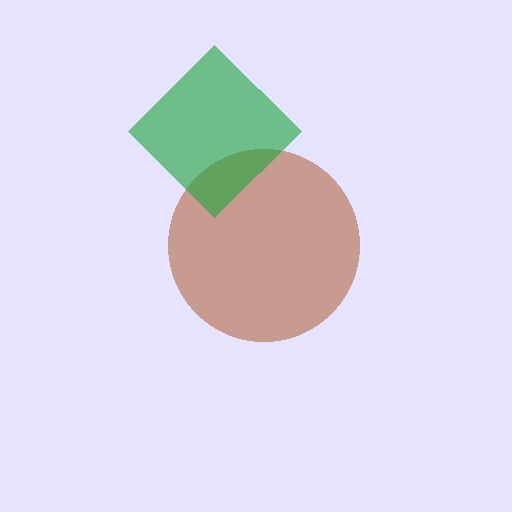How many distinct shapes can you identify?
There are 2 distinct shapes: a brown circle, a green diamond.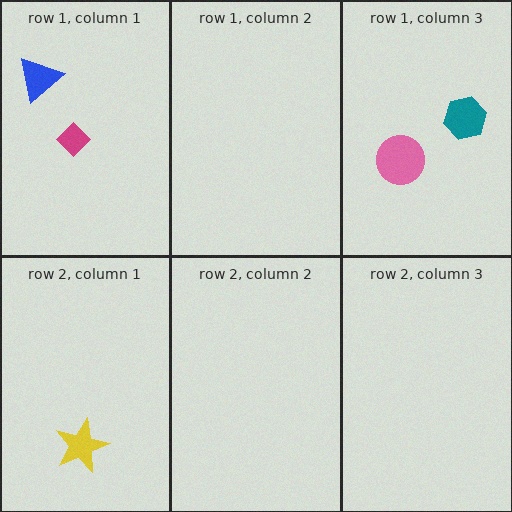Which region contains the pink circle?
The row 1, column 3 region.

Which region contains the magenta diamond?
The row 1, column 1 region.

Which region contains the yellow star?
The row 2, column 1 region.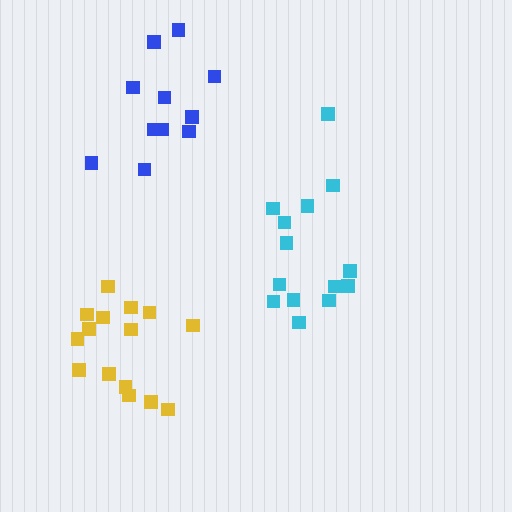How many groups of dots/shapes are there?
There are 3 groups.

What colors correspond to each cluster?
The clusters are colored: blue, yellow, cyan.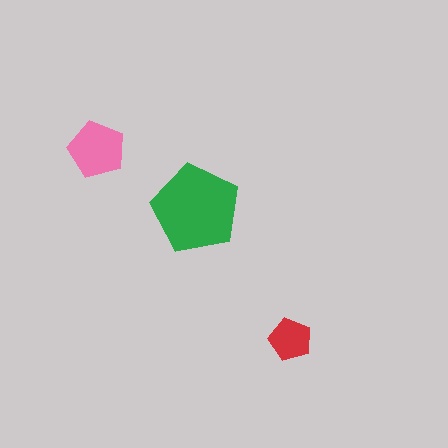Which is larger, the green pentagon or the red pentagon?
The green one.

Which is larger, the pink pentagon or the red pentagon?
The pink one.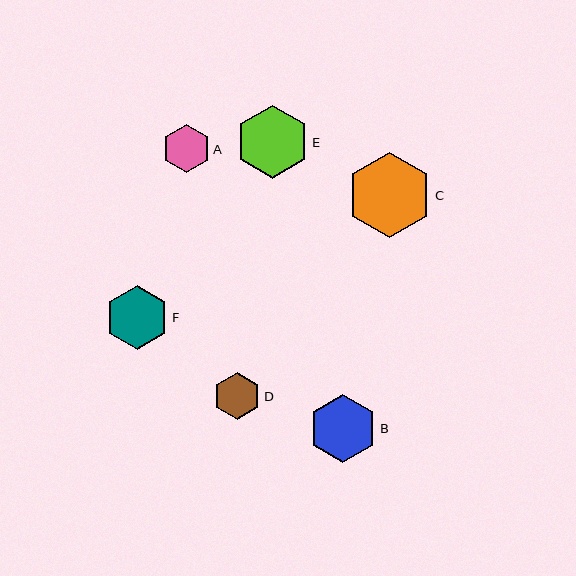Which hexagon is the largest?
Hexagon C is the largest with a size of approximately 85 pixels.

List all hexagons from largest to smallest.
From largest to smallest: C, E, B, F, A, D.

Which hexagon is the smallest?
Hexagon D is the smallest with a size of approximately 47 pixels.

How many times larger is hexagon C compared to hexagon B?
Hexagon C is approximately 1.3 times the size of hexagon B.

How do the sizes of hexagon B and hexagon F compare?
Hexagon B and hexagon F are approximately the same size.